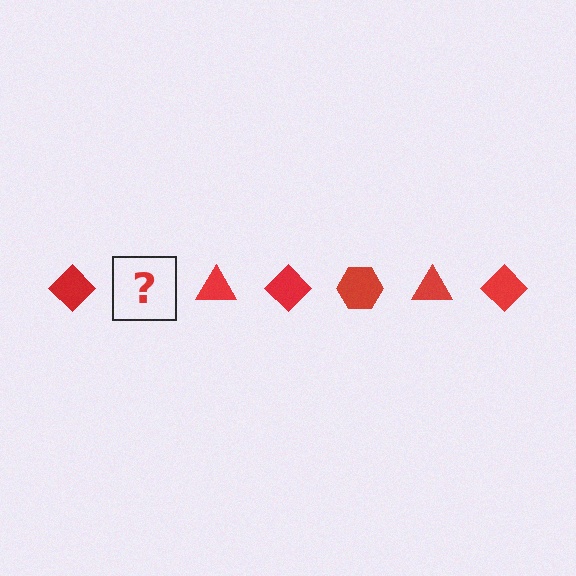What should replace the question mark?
The question mark should be replaced with a red hexagon.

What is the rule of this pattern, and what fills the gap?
The rule is that the pattern cycles through diamond, hexagon, triangle shapes in red. The gap should be filled with a red hexagon.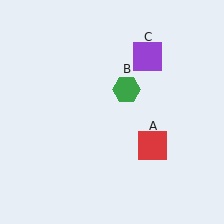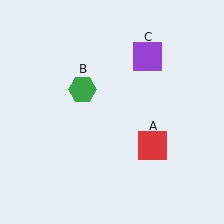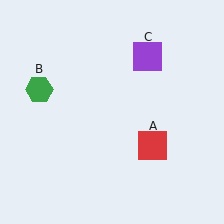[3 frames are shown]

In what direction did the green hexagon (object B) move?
The green hexagon (object B) moved left.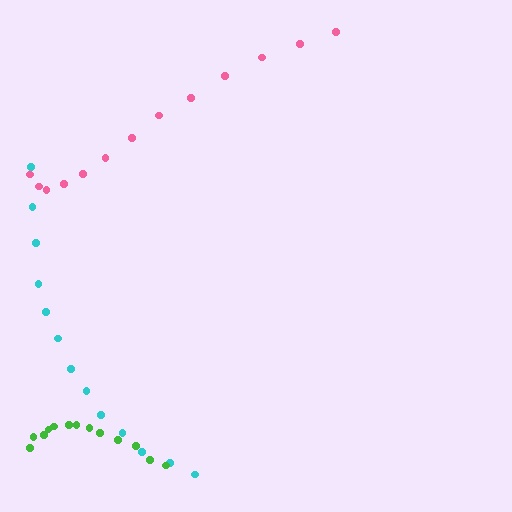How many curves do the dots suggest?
There are 3 distinct paths.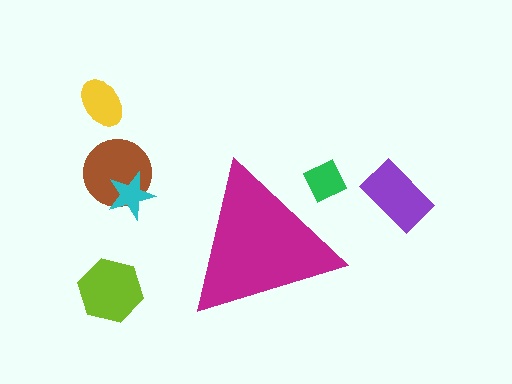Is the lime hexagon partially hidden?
No, the lime hexagon is fully visible.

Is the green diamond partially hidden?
Yes, the green diamond is partially hidden behind the magenta triangle.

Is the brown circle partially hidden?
No, the brown circle is fully visible.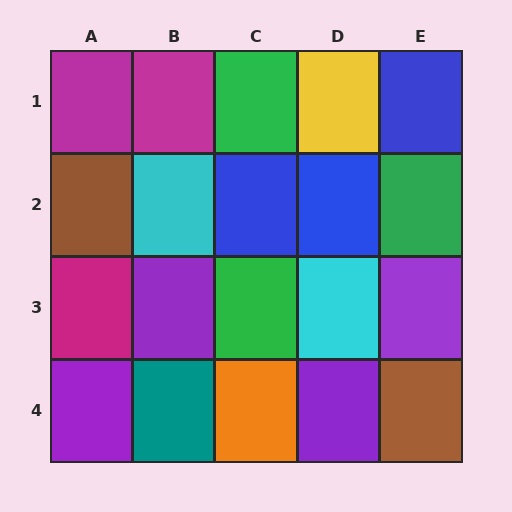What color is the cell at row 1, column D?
Yellow.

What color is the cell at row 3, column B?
Purple.